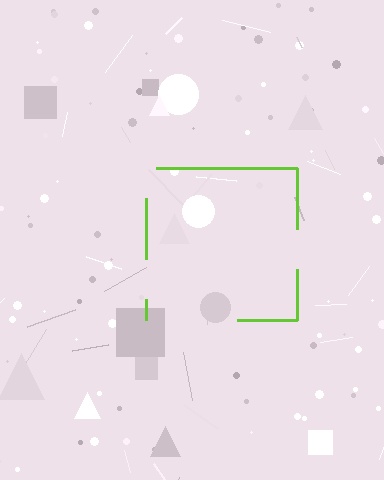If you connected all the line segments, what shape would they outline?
They would outline a square.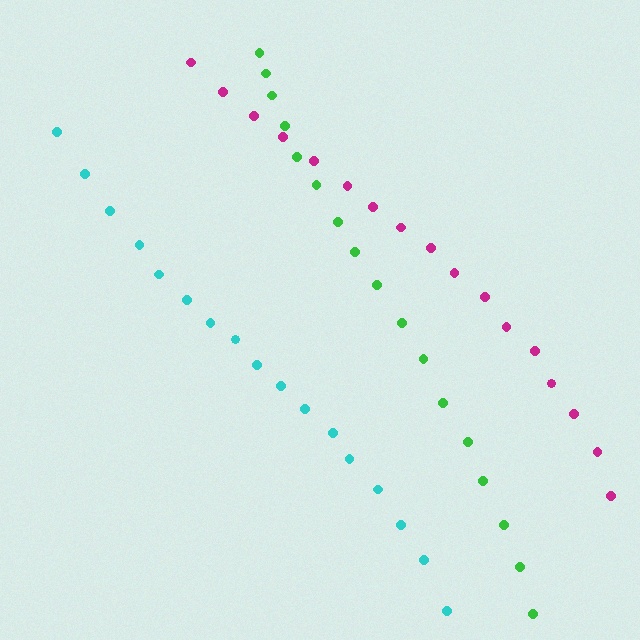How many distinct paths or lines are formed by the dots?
There are 3 distinct paths.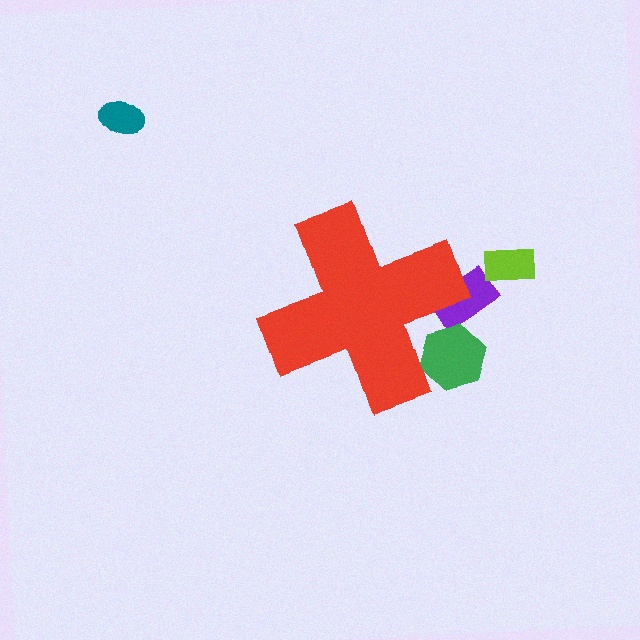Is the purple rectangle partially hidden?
Yes, the purple rectangle is partially hidden behind the red cross.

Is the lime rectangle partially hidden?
No, the lime rectangle is fully visible.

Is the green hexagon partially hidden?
Yes, the green hexagon is partially hidden behind the red cross.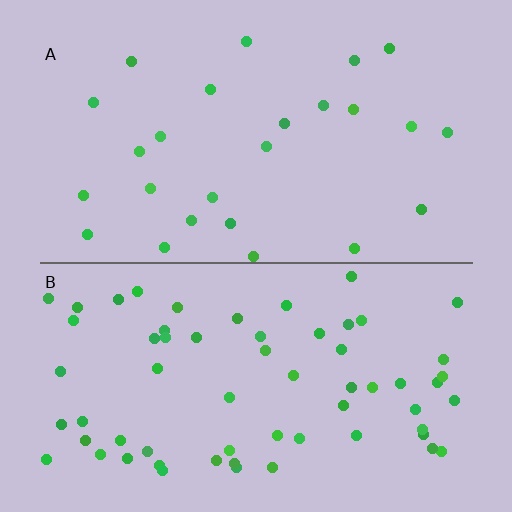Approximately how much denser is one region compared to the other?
Approximately 2.4× — region B over region A.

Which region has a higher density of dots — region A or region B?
B (the bottom).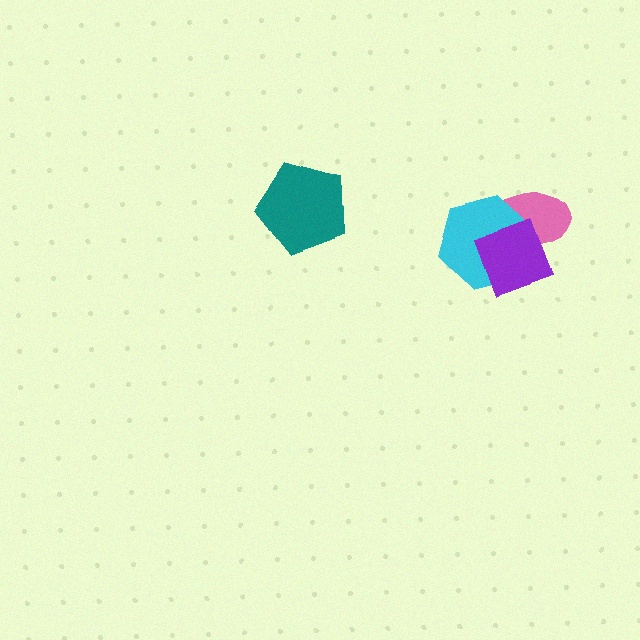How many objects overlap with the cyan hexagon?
2 objects overlap with the cyan hexagon.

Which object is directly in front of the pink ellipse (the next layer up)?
The cyan hexagon is directly in front of the pink ellipse.